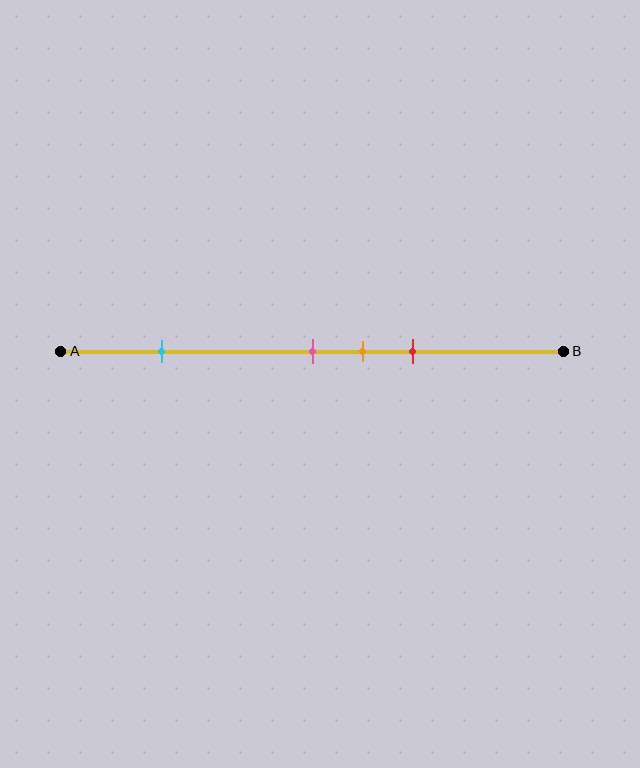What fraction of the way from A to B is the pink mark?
The pink mark is approximately 50% (0.5) of the way from A to B.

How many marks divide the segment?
There are 4 marks dividing the segment.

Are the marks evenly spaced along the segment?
No, the marks are not evenly spaced.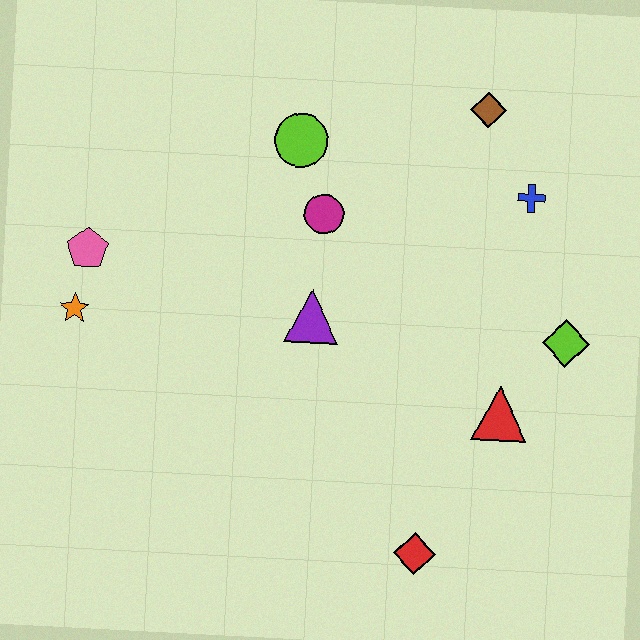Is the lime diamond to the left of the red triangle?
No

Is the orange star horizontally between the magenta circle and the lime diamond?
No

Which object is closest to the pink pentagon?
The orange star is closest to the pink pentagon.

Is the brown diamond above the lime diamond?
Yes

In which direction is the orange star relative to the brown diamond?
The orange star is to the left of the brown diamond.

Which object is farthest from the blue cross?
The orange star is farthest from the blue cross.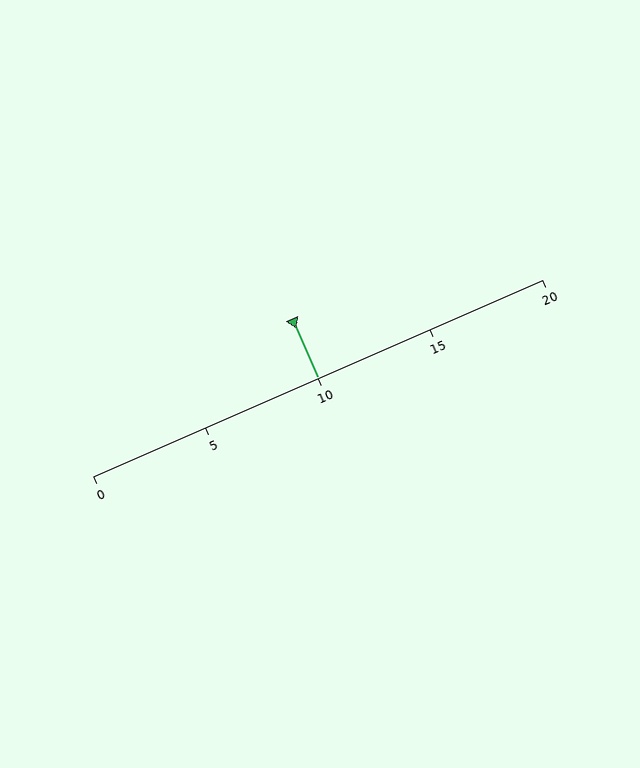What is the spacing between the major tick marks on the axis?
The major ticks are spaced 5 apart.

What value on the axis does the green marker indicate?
The marker indicates approximately 10.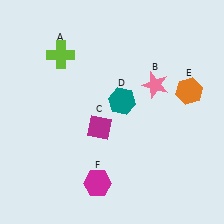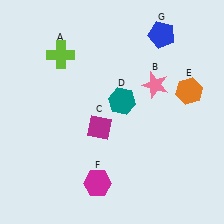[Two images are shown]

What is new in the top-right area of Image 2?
A blue pentagon (G) was added in the top-right area of Image 2.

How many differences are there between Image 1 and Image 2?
There is 1 difference between the two images.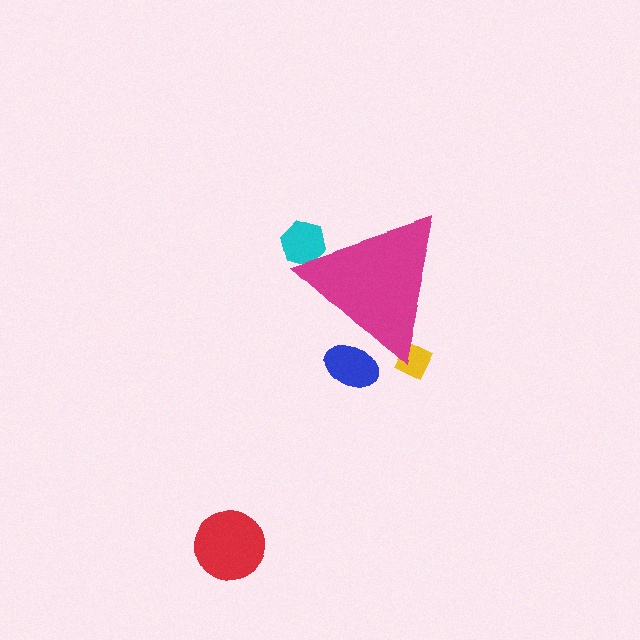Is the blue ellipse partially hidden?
Yes, the blue ellipse is partially hidden behind the magenta triangle.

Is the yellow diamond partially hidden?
Yes, the yellow diamond is partially hidden behind the magenta triangle.